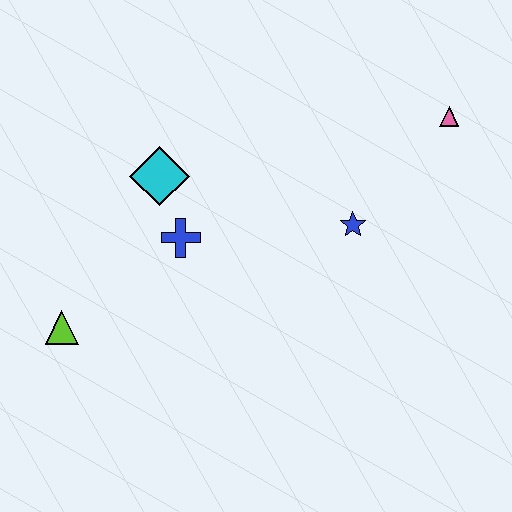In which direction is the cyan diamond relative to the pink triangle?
The cyan diamond is to the left of the pink triangle.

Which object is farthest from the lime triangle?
The pink triangle is farthest from the lime triangle.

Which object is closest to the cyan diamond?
The blue cross is closest to the cyan diamond.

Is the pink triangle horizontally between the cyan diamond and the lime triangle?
No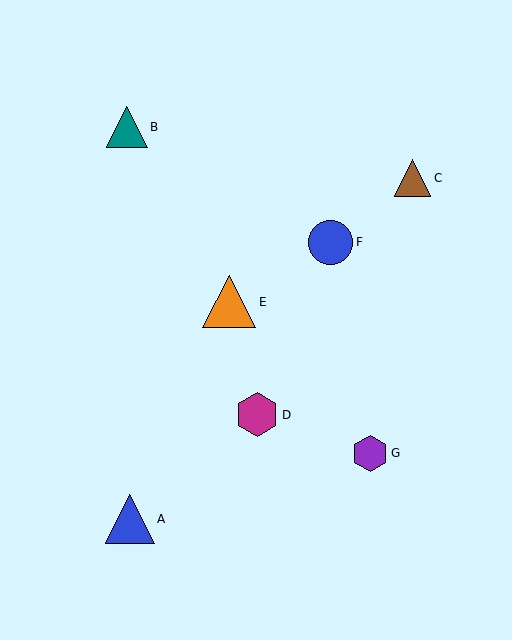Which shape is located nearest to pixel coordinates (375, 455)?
The purple hexagon (labeled G) at (370, 453) is nearest to that location.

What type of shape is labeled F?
Shape F is a blue circle.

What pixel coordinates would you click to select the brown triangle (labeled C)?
Click at (412, 178) to select the brown triangle C.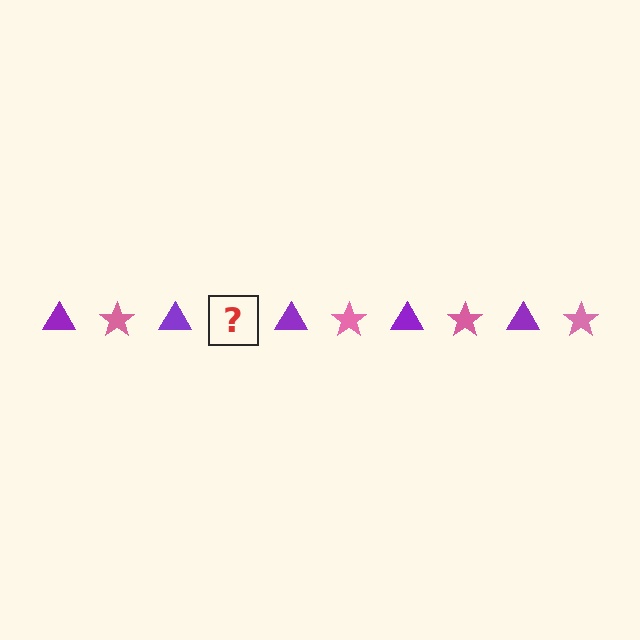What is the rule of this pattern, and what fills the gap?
The rule is that the pattern alternates between purple triangle and pink star. The gap should be filled with a pink star.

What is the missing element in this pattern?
The missing element is a pink star.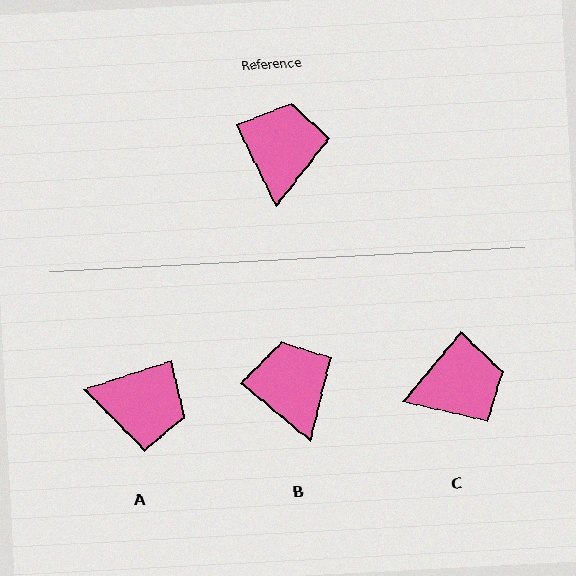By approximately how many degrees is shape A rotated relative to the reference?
Approximately 98 degrees clockwise.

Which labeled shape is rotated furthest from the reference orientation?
A, about 98 degrees away.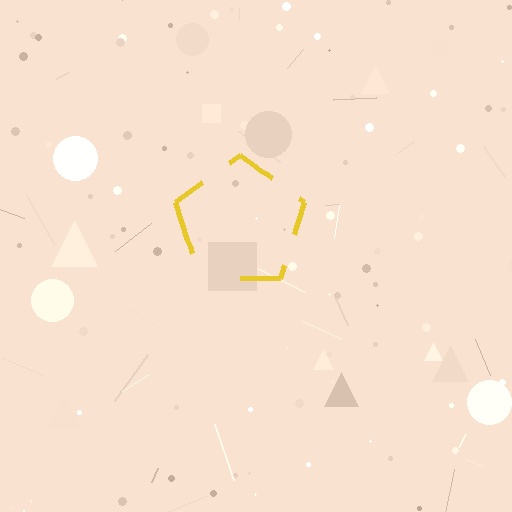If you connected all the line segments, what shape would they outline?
They would outline a pentagon.